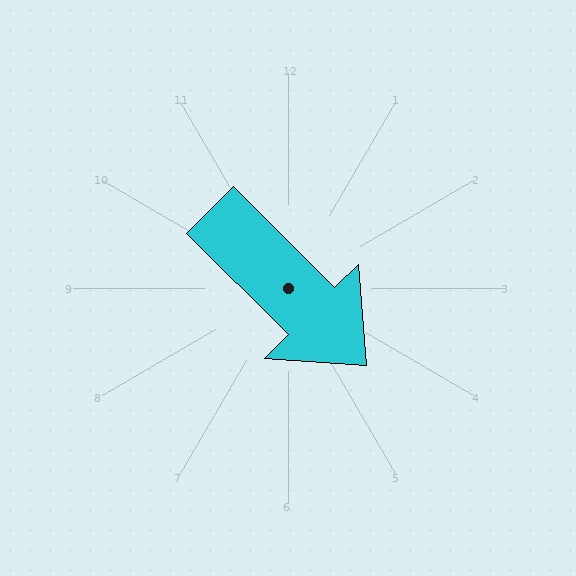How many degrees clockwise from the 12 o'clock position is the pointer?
Approximately 135 degrees.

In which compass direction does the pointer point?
Southeast.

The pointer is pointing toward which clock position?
Roughly 4 o'clock.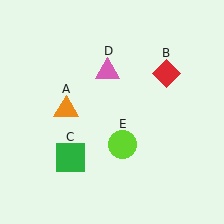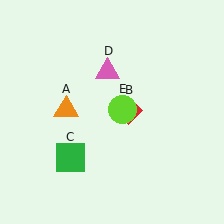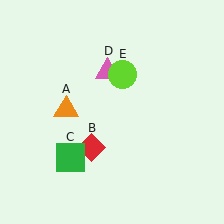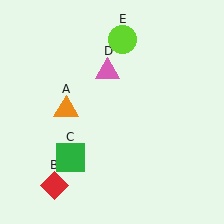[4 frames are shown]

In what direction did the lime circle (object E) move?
The lime circle (object E) moved up.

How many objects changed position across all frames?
2 objects changed position: red diamond (object B), lime circle (object E).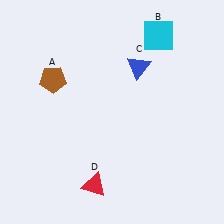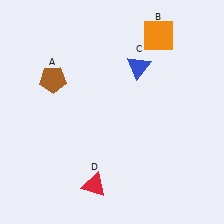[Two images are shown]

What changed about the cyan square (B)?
In Image 1, B is cyan. In Image 2, it changed to orange.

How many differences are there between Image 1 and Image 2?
There is 1 difference between the two images.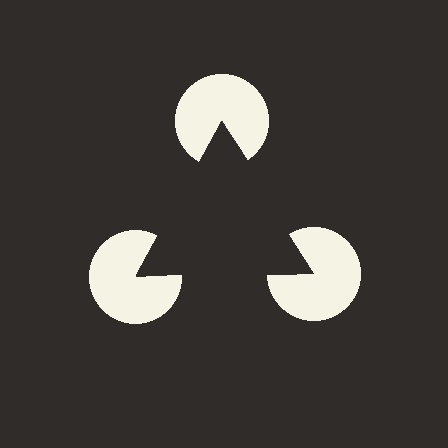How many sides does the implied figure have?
3 sides.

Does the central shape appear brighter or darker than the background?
It typically appears slightly darker than the background, even though no actual brightness change is drawn.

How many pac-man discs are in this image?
There are 3 — one at each vertex of the illusory triangle.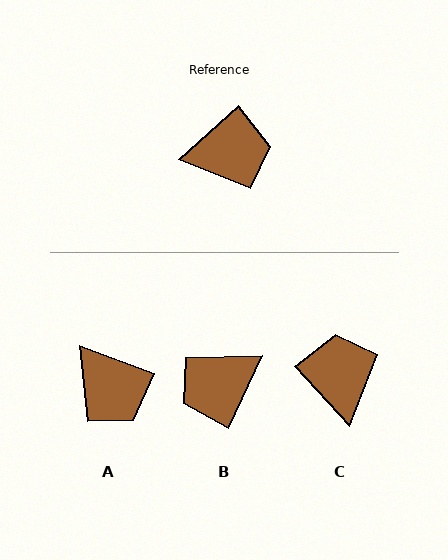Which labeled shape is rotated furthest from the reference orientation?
B, about 156 degrees away.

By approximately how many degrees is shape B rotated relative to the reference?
Approximately 156 degrees clockwise.